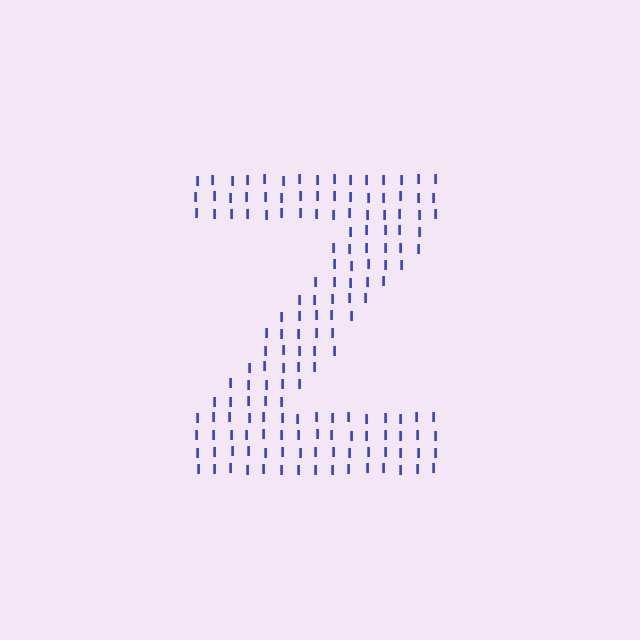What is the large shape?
The large shape is the letter Z.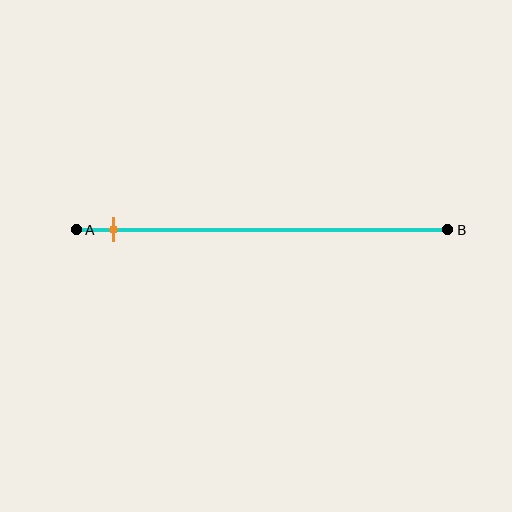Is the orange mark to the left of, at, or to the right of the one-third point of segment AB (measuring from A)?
The orange mark is to the left of the one-third point of segment AB.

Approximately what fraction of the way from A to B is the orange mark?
The orange mark is approximately 10% of the way from A to B.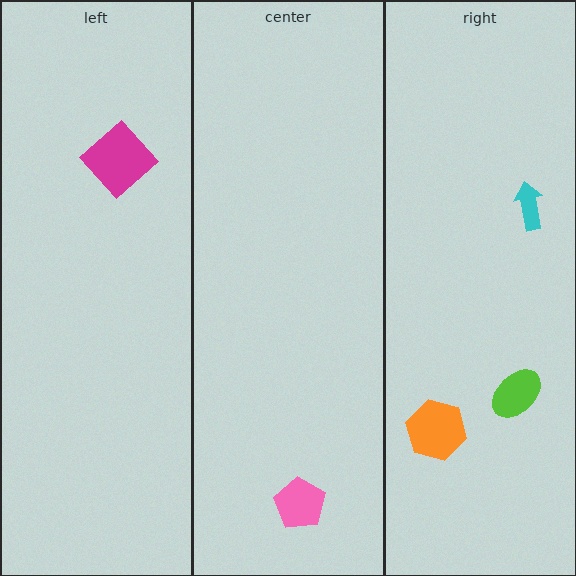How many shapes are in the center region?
1.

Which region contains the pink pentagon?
The center region.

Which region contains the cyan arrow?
The right region.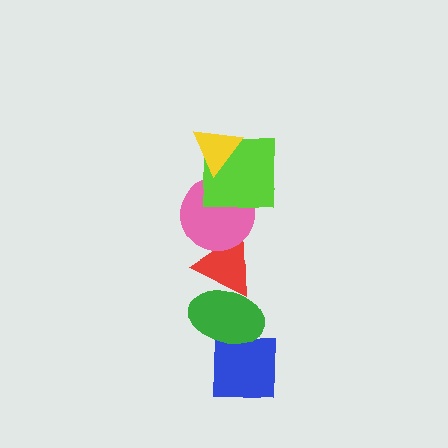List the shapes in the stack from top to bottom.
From top to bottom: the yellow triangle, the lime square, the pink circle, the red triangle, the green ellipse, the blue square.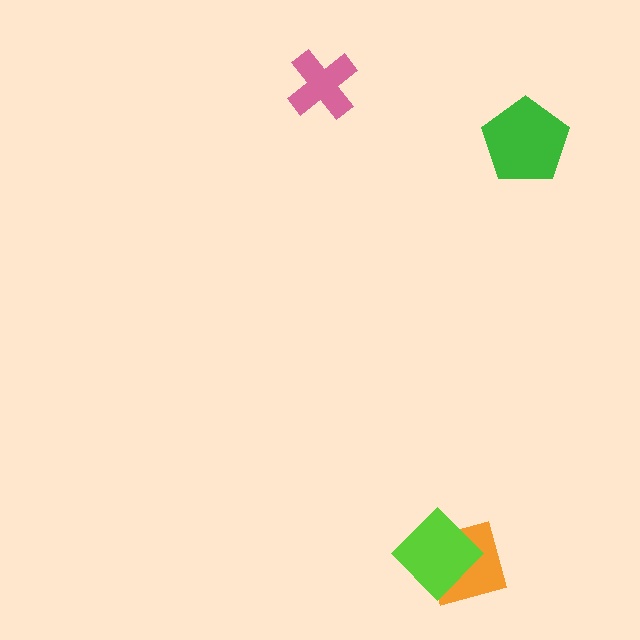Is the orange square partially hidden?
Yes, it is partially covered by another shape.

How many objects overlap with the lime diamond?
1 object overlaps with the lime diamond.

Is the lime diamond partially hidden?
No, no other shape covers it.